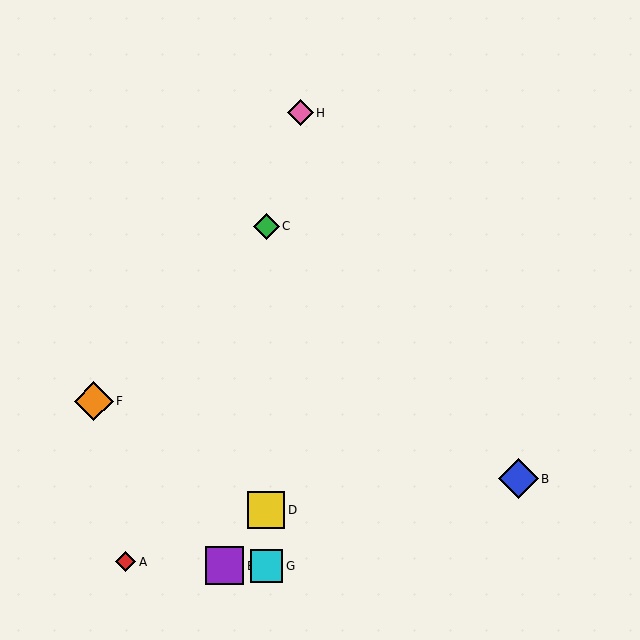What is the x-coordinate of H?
Object H is at x≈301.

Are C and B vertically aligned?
No, C is at x≈266 and B is at x≈518.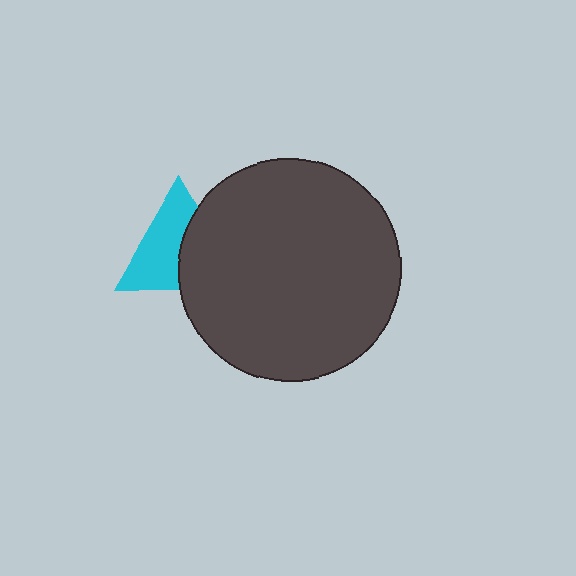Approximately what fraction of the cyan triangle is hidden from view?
Roughly 43% of the cyan triangle is hidden behind the dark gray circle.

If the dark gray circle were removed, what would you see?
You would see the complete cyan triangle.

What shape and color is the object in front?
The object in front is a dark gray circle.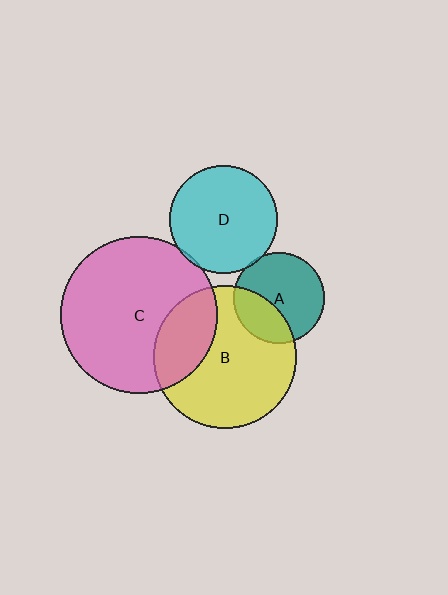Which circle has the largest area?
Circle C (pink).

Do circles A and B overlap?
Yes.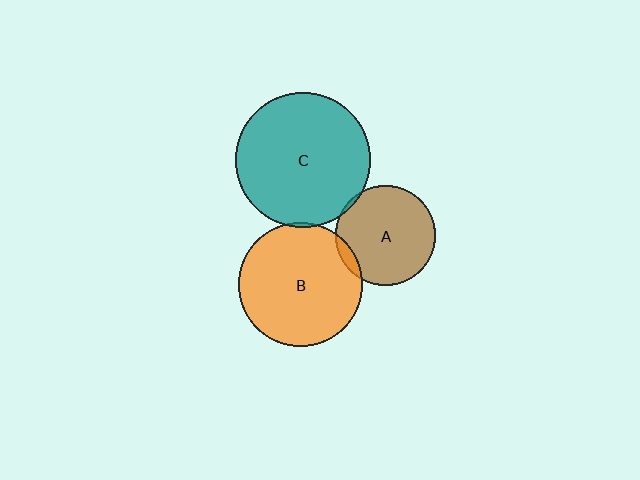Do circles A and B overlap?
Yes.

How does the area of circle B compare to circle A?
Approximately 1.5 times.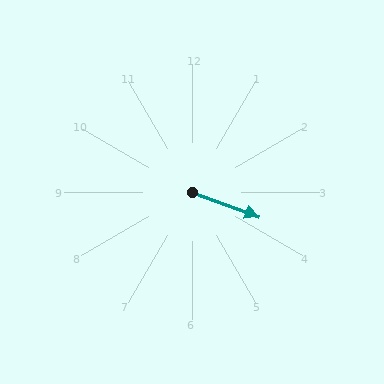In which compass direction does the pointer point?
East.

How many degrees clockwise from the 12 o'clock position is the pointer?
Approximately 110 degrees.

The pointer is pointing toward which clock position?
Roughly 4 o'clock.